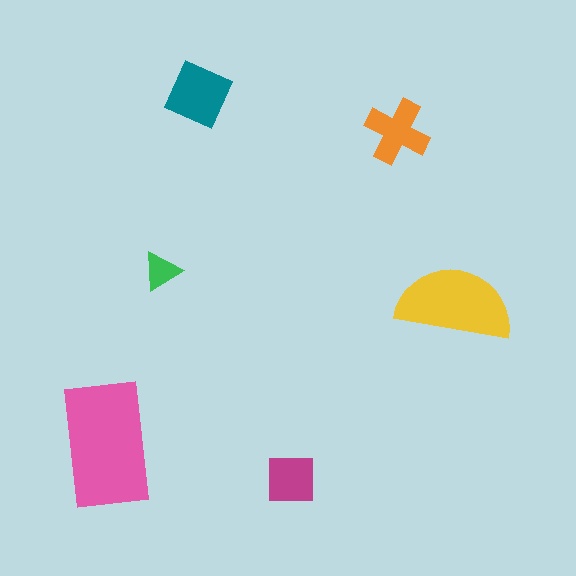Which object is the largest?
The pink rectangle.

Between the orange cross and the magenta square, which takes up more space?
The orange cross.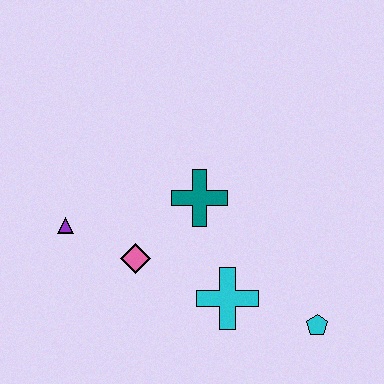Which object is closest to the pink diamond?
The purple triangle is closest to the pink diamond.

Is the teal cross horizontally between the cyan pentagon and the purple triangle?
Yes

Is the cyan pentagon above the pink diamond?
No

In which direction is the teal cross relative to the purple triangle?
The teal cross is to the right of the purple triangle.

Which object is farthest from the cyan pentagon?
The purple triangle is farthest from the cyan pentagon.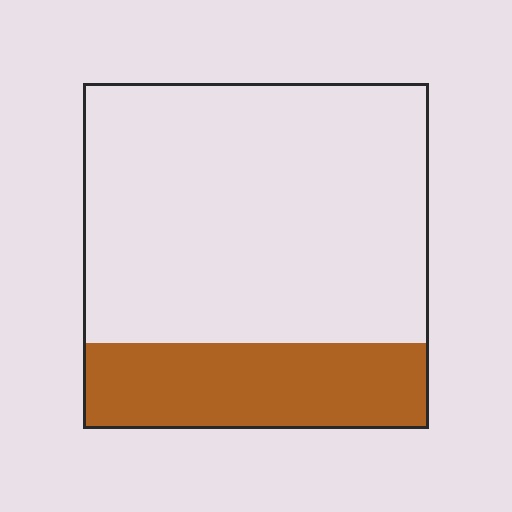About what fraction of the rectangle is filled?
About one quarter (1/4).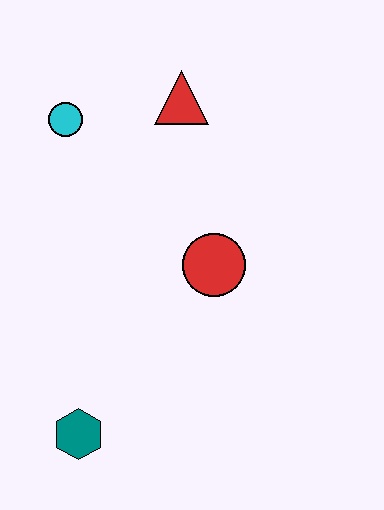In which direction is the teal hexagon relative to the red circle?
The teal hexagon is below the red circle.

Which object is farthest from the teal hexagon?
The red triangle is farthest from the teal hexagon.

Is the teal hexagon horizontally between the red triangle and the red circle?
No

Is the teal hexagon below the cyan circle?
Yes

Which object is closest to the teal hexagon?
The red circle is closest to the teal hexagon.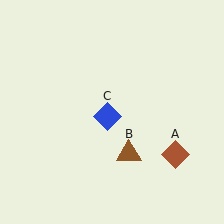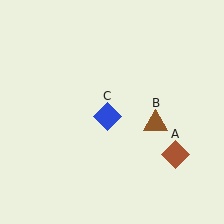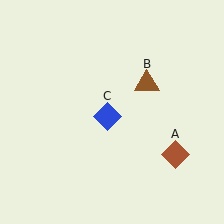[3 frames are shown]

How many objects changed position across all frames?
1 object changed position: brown triangle (object B).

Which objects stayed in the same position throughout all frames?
Brown diamond (object A) and blue diamond (object C) remained stationary.